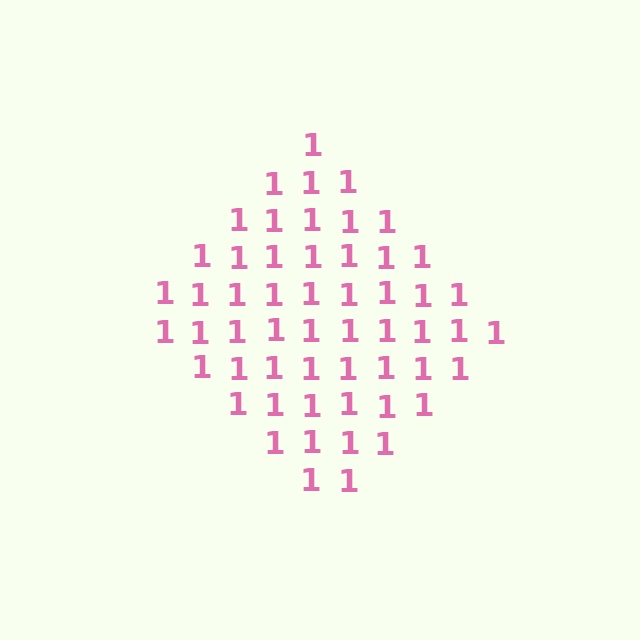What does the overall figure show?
The overall figure shows a diamond.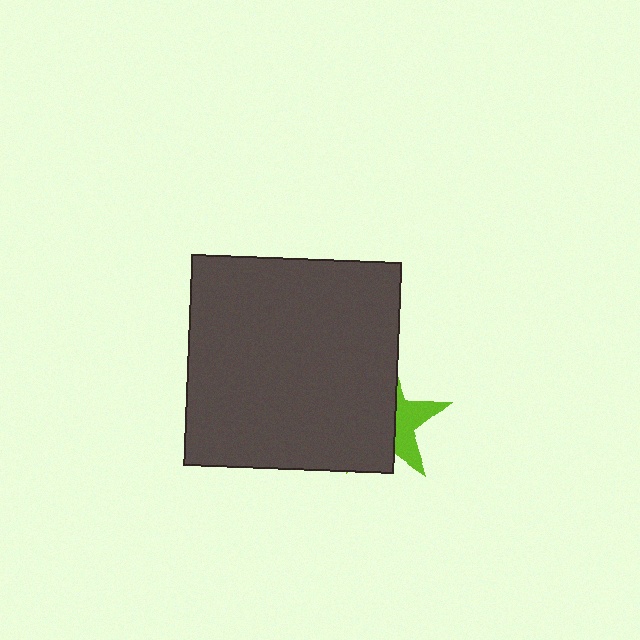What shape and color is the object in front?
The object in front is a dark gray square.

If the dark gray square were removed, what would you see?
You would see the complete lime star.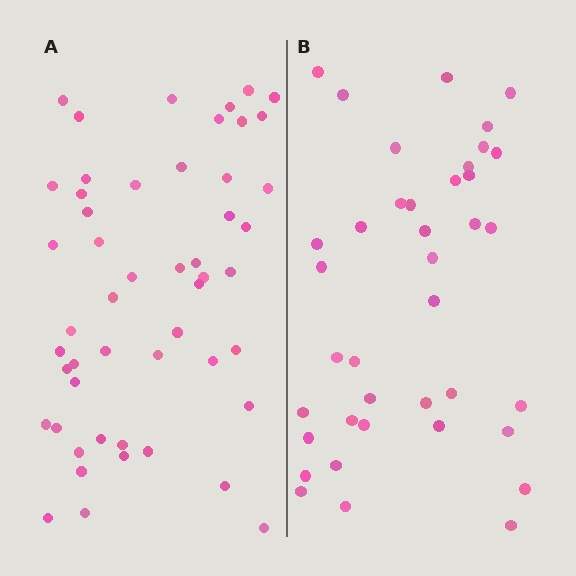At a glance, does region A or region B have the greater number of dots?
Region A (the left region) has more dots.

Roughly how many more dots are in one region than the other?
Region A has roughly 12 or so more dots than region B.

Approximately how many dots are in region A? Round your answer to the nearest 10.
About 50 dots. (The exact count is 51, which rounds to 50.)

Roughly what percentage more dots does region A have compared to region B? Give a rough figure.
About 30% more.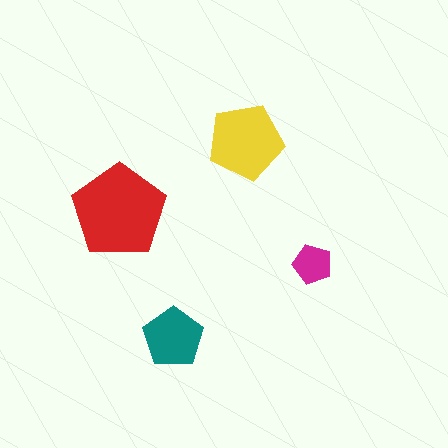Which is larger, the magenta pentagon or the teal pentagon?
The teal one.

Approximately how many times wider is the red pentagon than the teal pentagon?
About 1.5 times wider.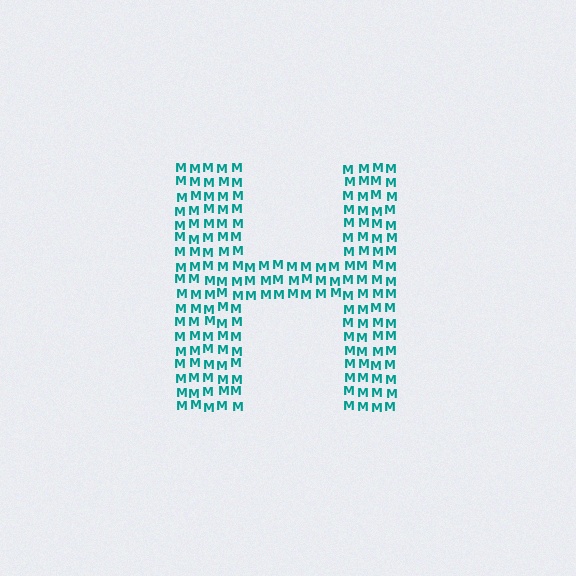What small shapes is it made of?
It is made of small letter M's.